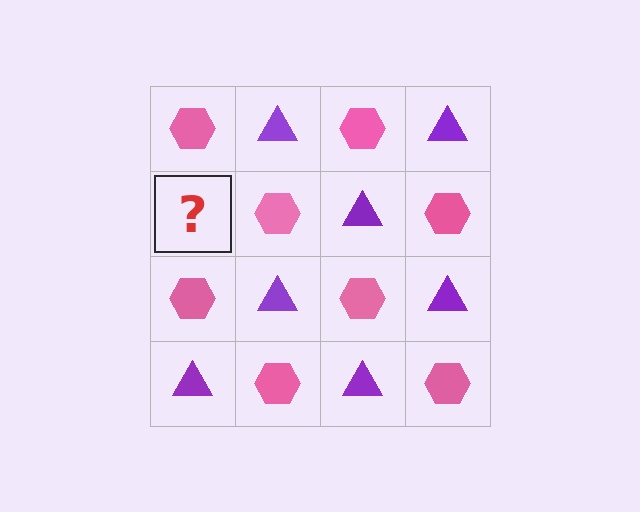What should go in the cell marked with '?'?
The missing cell should contain a purple triangle.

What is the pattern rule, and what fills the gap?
The rule is that it alternates pink hexagon and purple triangle in a checkerboard pattern. The gap should be filled with a purple triangle.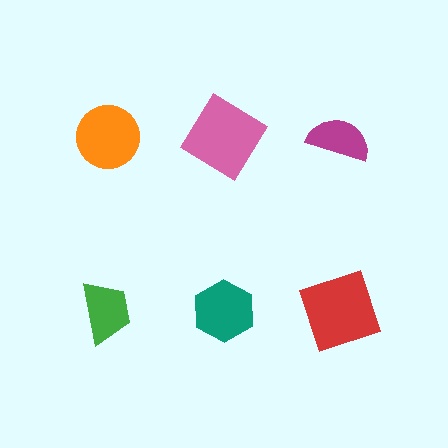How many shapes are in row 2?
3 shapes.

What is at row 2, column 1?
A green trapezoid.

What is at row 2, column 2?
A teal hexagon.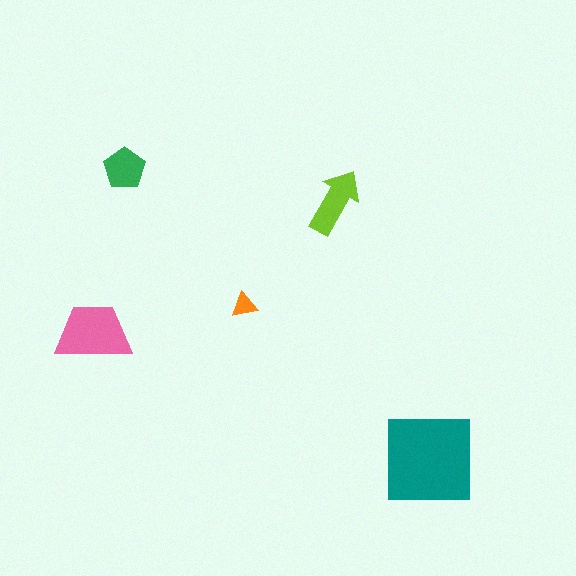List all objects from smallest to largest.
The orange triangle, the green pentagon, the lime arrow, the pink trapezoid, the teal square.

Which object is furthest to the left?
The pink trapezoid is leftmost.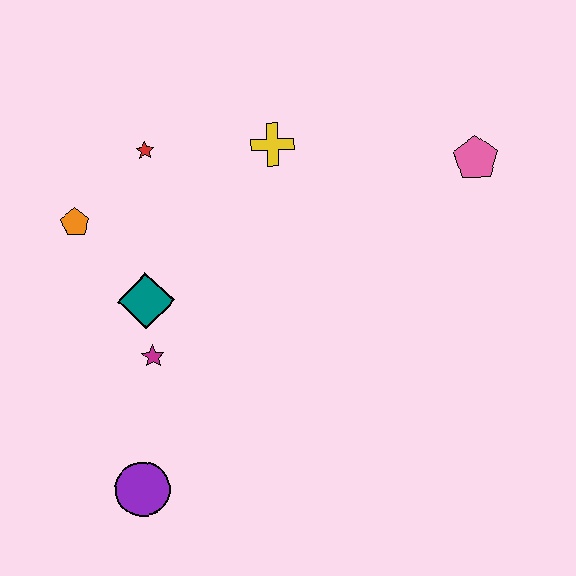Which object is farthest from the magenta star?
The pink pentagon is farthest from the magenta star.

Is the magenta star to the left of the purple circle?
No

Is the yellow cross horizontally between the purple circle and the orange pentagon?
No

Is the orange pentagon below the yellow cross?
Yes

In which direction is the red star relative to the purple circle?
The red star is above the purple circle.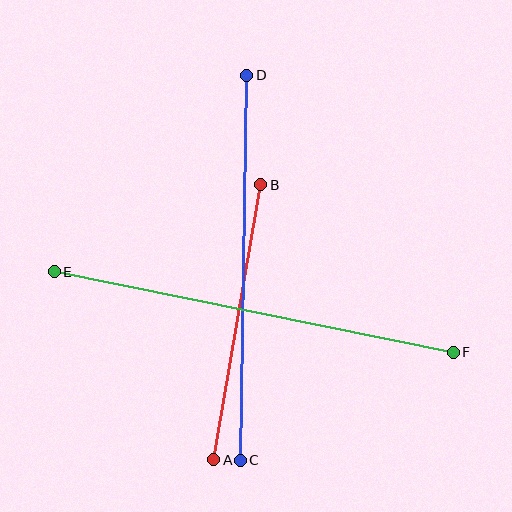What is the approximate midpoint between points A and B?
The midpoint is at approximately (237, 322) pixels.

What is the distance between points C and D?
The distance is approximately 385 pixels.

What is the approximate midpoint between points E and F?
The midpoint is at approximately (254, 312) pixels.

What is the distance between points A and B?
The distance is approximately 279 pixels.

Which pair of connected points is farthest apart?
Points E and F are farthest apart.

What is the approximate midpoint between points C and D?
The midpoint is at approximately (243, 268) pixels.